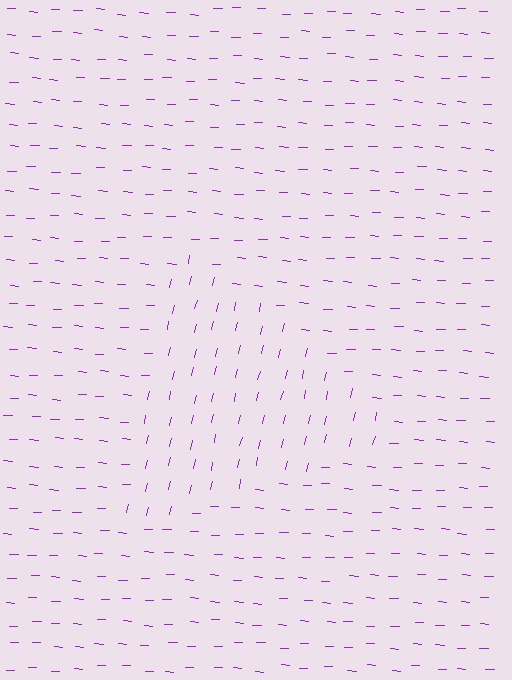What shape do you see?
I see a triangle.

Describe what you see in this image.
The image is filled with small purple line segments. A triangle region in the image has lines oriented differently from the surrounding lines, creating a visible texture boundary.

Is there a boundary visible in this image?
Yes, there is a texture boundary formed by a change in line orientation.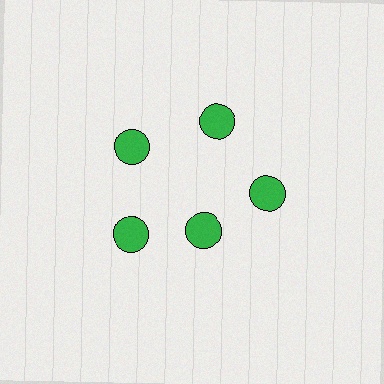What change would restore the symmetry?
The symmetry would be restored by moving it outward, back onto the ring so that all 5 circles sit at equal angles and equal distance from the center.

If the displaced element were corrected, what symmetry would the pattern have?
It would have 5-fold rotational symmetry — the pattern would map onto itself every 72 degrees.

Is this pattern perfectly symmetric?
No. The 5 green circles are arranged in a ring, but one element near the 5 o'clock position is pulled inward toward the center, breaking the 5-fold rotational symmetry.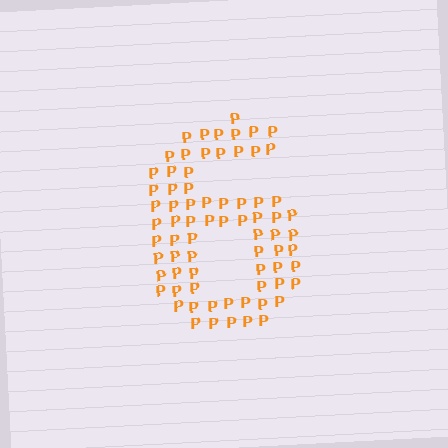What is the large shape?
The large shape is the digit 6.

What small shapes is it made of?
It is made of small letter P's.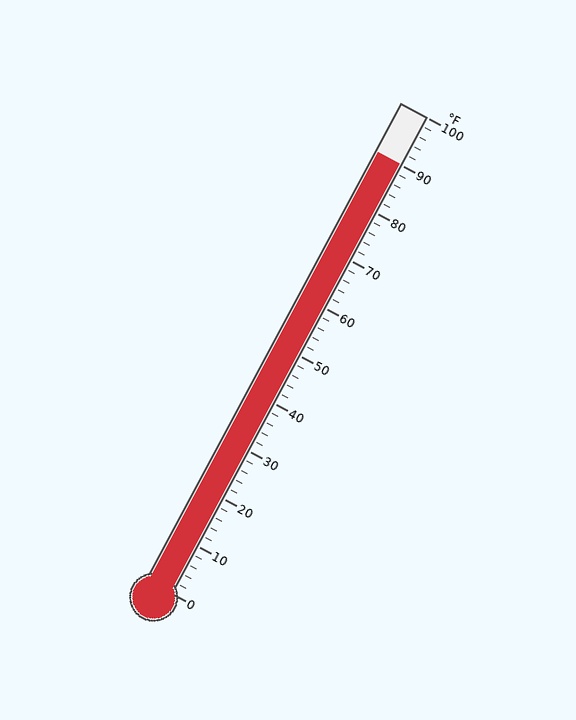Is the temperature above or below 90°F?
The temperature is at 90°F.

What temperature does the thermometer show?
The thermometer shows approximately 90°F.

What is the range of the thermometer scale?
The thermometer scale ranges from 0°F to 100°F.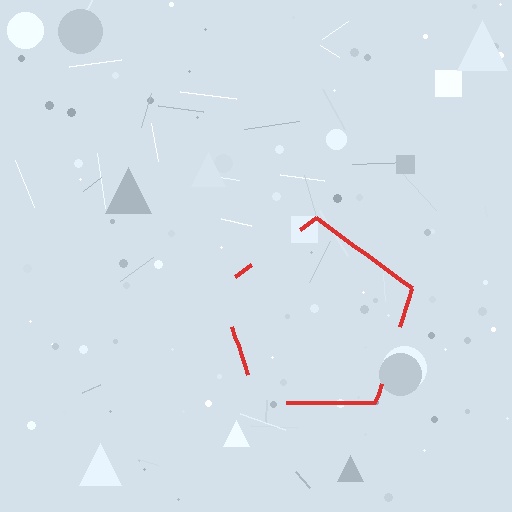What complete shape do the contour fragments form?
The contour fragments form a pentagon.